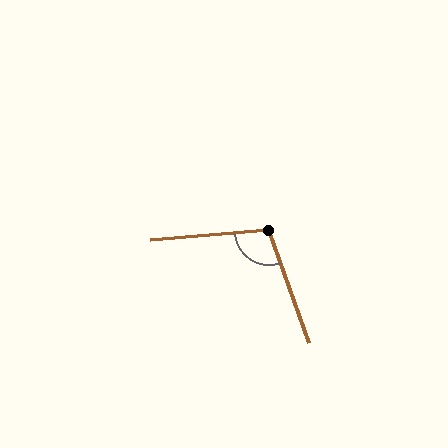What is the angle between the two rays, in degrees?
Approximately 105 degrees.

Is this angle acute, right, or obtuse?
It is obtuse.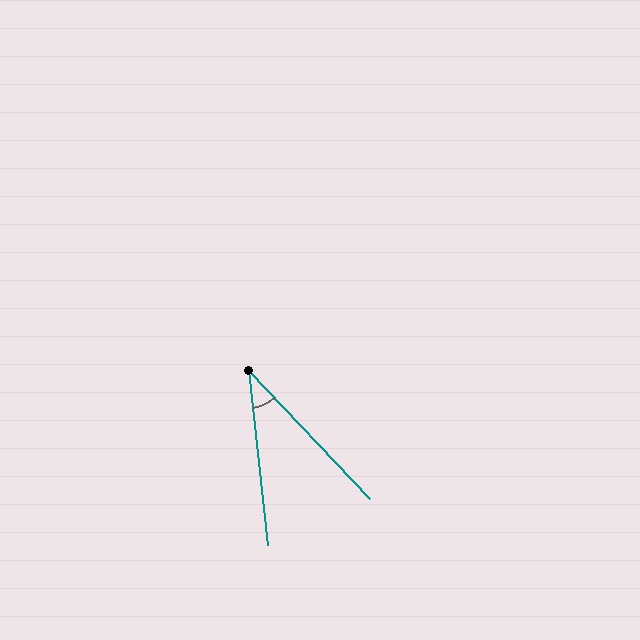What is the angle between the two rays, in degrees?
Approximately 37 degrees.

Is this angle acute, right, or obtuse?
It is acute.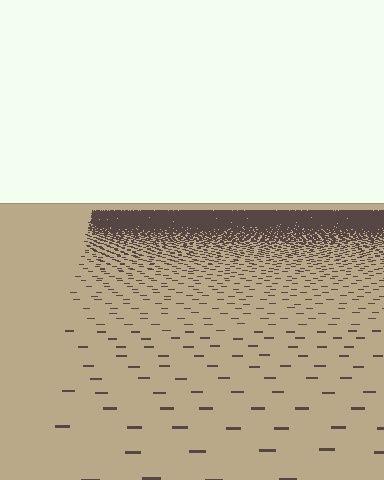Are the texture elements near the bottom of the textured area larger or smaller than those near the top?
Larger. Near the bottom, elements are closer to the viewer and appear at a bigger on-screen size.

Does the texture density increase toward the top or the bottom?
Density increases toward the top.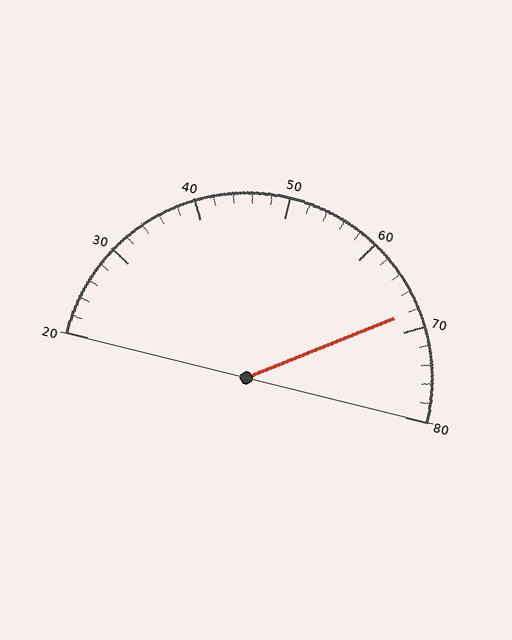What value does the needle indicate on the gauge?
The needle indicates approximately 68.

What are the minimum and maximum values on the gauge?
The gauge ranges from 20 to 80.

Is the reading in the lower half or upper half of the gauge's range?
The reading is in the upper half of the range (20 to 80).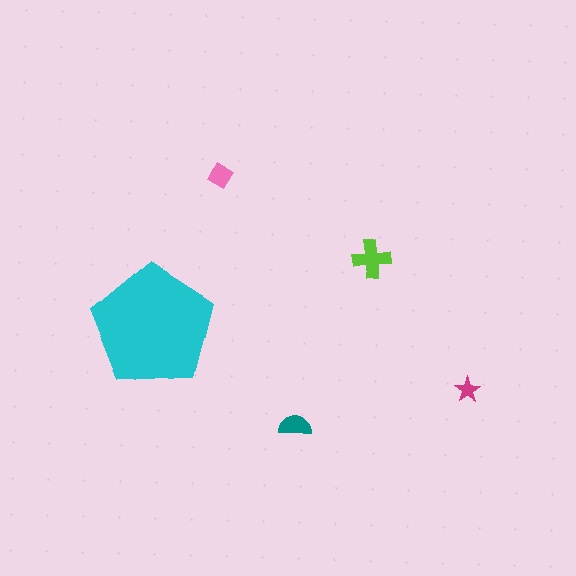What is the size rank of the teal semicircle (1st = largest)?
3rd.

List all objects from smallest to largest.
The magenta star, the pink diamond, the teal semicircle, the lime cross, the cyan pentagon.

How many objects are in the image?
There are 5 objects in the image.